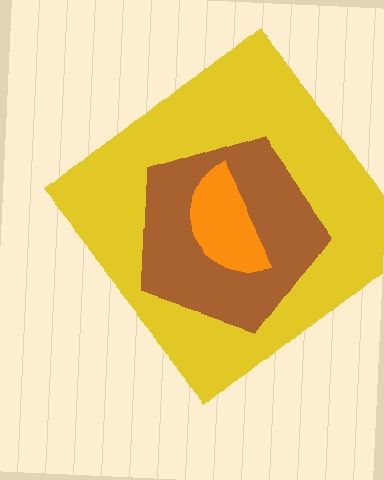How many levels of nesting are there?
3.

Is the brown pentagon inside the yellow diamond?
Yes.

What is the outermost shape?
The yellow diamond.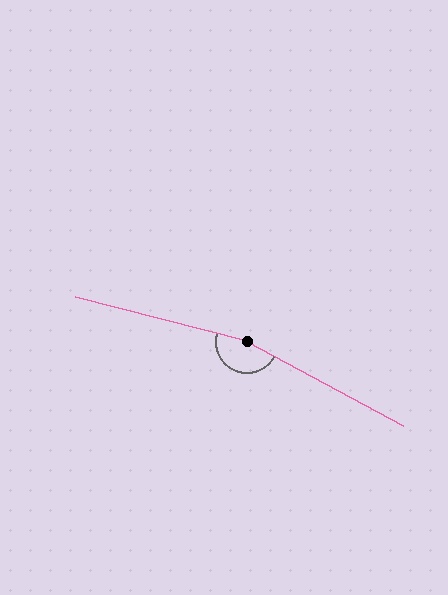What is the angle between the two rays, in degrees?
Approximately 166 degrees.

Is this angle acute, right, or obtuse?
It is obtuse.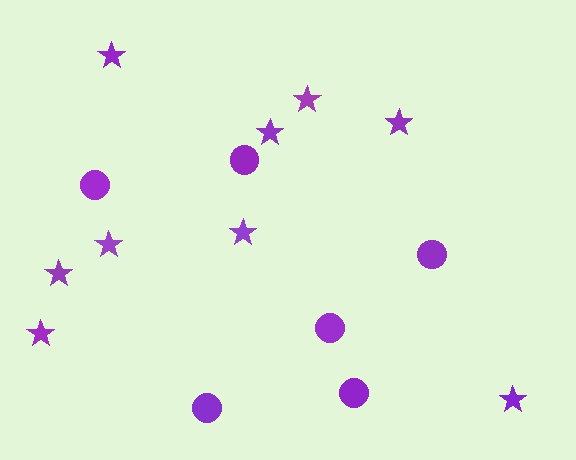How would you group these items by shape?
There are 2 groups: one group of stars (9) and one group of circles (6).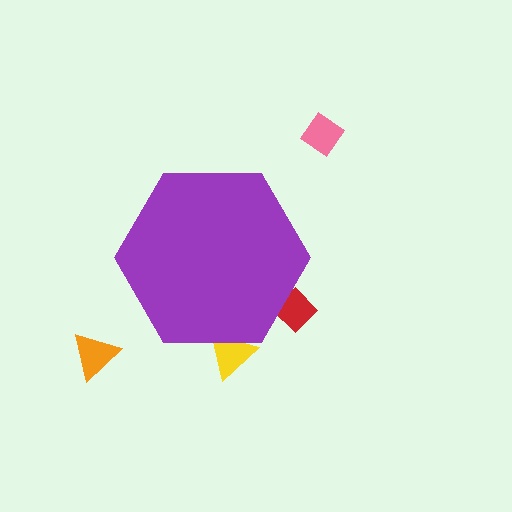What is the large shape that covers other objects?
A purple hexagon.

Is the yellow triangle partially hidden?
Yes, the yellow triangle is partially hidden behind the purple hexagon.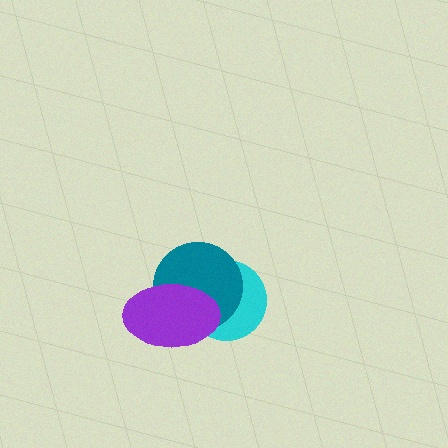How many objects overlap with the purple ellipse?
2 objects overlap with the purple ellipse.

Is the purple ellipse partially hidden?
No, no other shape covers it.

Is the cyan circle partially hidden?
Yes, it is partially covered by another shape.